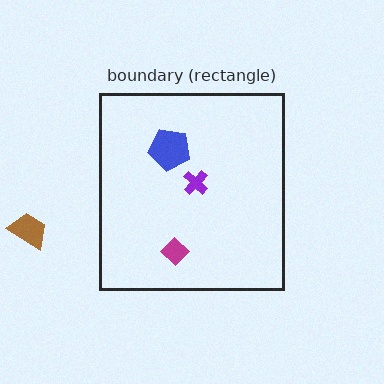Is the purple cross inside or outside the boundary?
Inside.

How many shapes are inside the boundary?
3 inside, 1 outside.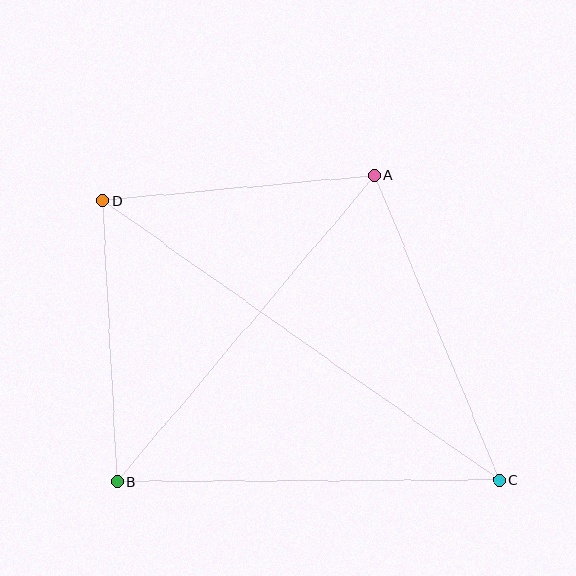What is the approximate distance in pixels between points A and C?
The distance between A and C is approximately 329 pixels.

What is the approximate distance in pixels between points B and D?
The distance between B and D is approximately 281 pixels.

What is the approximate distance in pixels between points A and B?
The distance between A and B is approximately 400 pixels.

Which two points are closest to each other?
Points A and D are closest to each other.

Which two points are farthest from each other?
Points C and D are farthest from each other.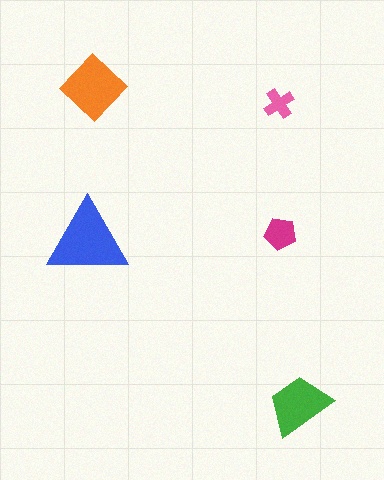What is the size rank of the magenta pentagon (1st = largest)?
4th.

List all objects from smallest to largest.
The pink cross, the magenta pentagon, the green trapezoid, the orange diamond, the blue triangle.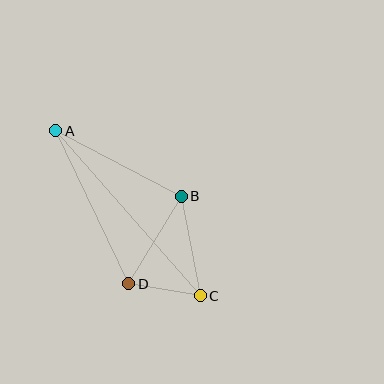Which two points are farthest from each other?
Points A and C are farthest from each other.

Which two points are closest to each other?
Points C and D are closest to each other.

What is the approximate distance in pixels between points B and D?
The distance between B and D is approximately 102 pixels.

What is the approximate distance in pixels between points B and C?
The distance between B and C is approximately 101 pixels.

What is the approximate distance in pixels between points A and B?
The distance between A and B is approximately 141 pixels.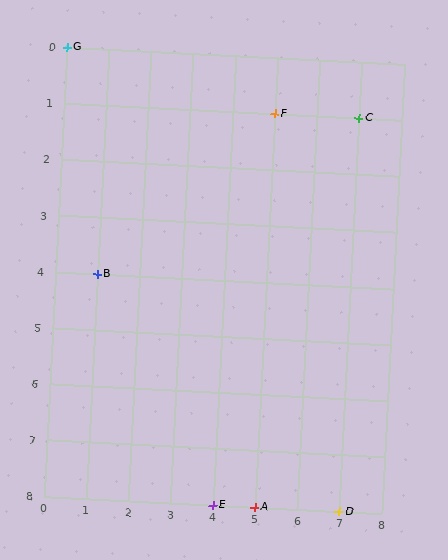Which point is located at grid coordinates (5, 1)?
Point F is at (5, 1).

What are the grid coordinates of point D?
Point D is at grid coordinates (7, 8).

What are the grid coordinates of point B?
Point B is at grid coordinates (1, 4).